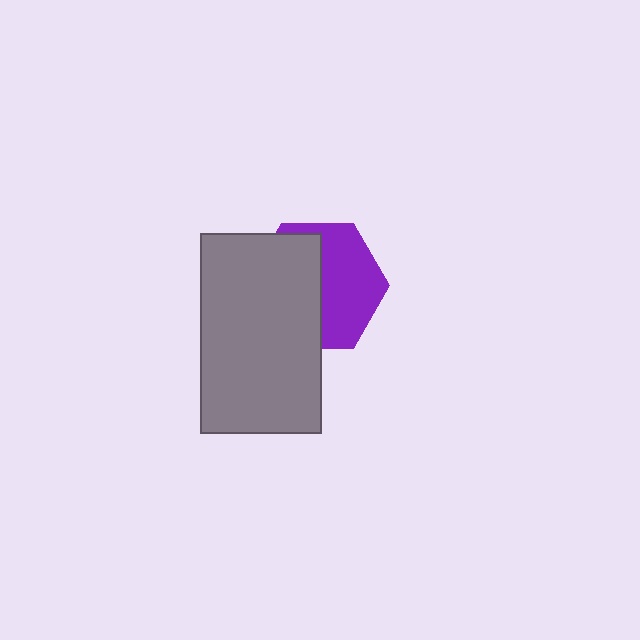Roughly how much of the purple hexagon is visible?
About half of it is visible (roughly 49%).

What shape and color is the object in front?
The object in front is a gray rectangle.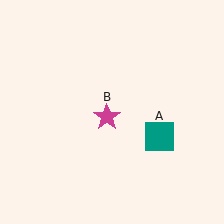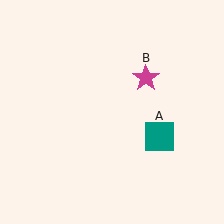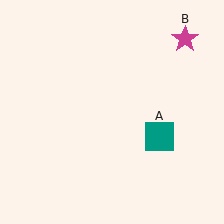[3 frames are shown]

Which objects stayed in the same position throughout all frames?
Teal square (object A) remained stationary.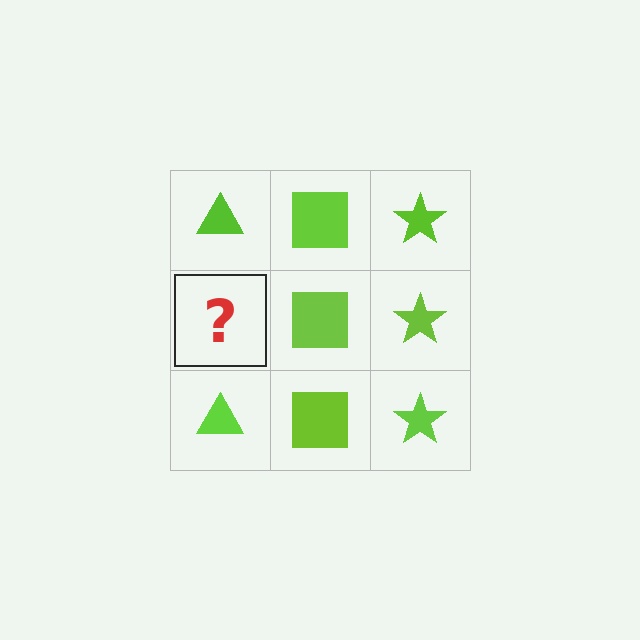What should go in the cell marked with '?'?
The missing cell should contain a lime triangle.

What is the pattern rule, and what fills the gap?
The rule is that each column has a consistent shape. The gap should be filled with a lime triangle.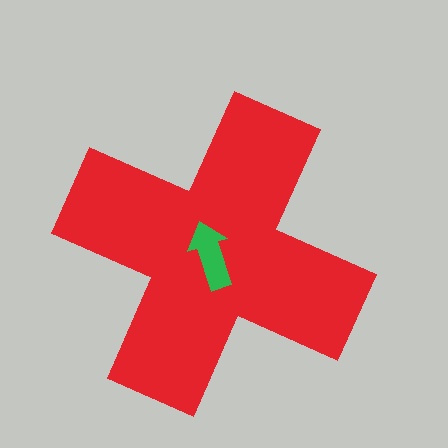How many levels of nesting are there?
2.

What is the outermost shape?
The red cross.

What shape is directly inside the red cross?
The green arrow.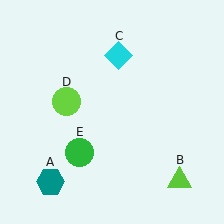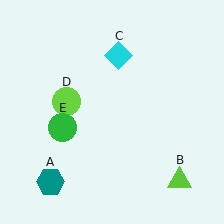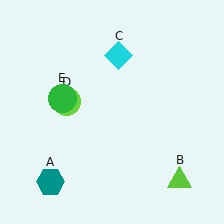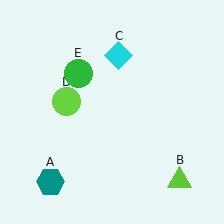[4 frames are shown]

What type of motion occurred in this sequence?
The green circle (object E) rotated clockwise around the center of the scene.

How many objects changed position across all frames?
1 object changed position: green circle (object E).